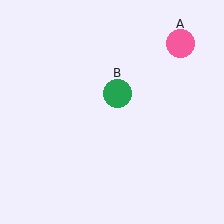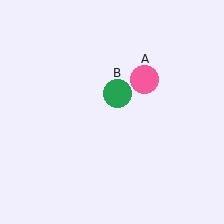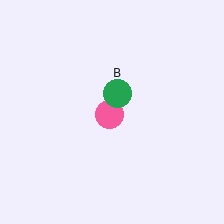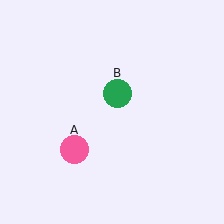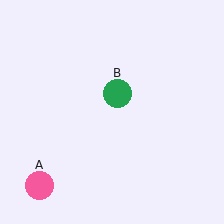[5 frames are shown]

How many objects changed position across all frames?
1 object changed position: pink circle (object A).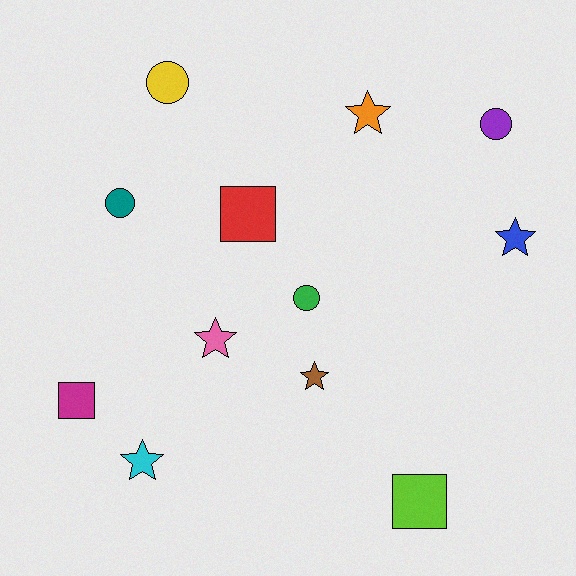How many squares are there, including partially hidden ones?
There are 3 squares.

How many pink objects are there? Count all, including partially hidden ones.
There is 1 pink object.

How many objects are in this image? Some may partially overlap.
There are 12 objects.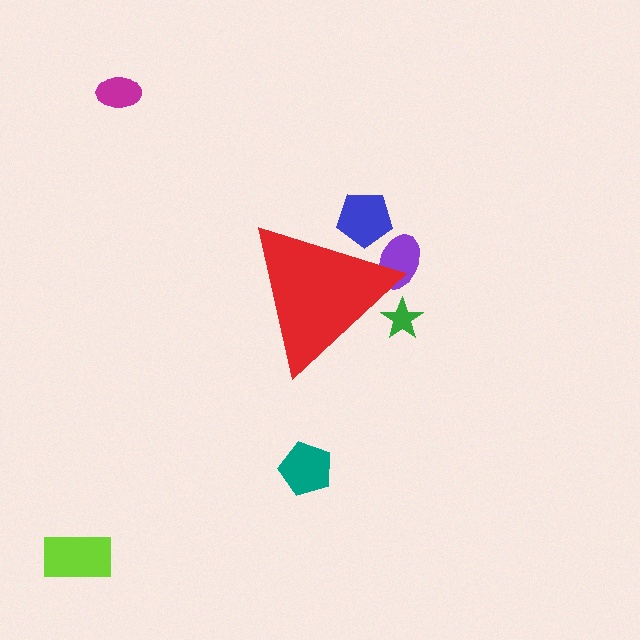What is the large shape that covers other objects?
A red triangle.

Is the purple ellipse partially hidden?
Yes, the purple ellipse is partially hidden behind the red triangle.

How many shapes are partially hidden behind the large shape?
3 shapes are partially hidden.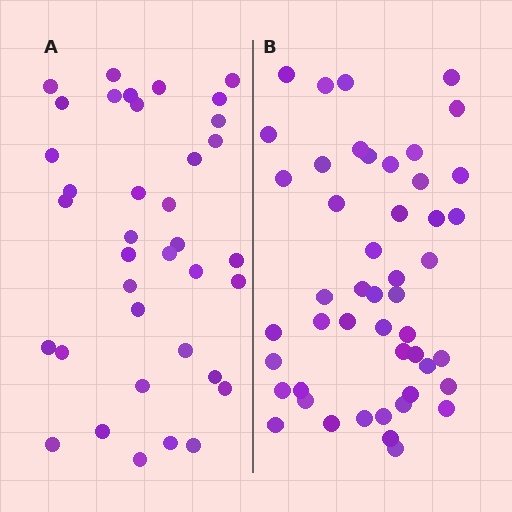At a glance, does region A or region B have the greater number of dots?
Region B (the right region) has more dots.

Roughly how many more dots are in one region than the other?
Region B has roughly 12 or so more dots than region A.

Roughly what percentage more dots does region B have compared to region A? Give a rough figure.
About 30% more.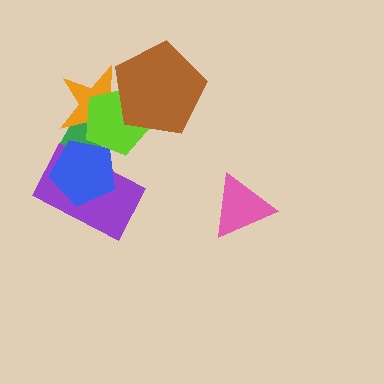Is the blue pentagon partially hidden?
Yes, it is partially covered by another shape.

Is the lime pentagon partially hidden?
Yes, it is partially covered by another shape.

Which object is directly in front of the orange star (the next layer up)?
The lime pentagon is directly in front of the orange star.